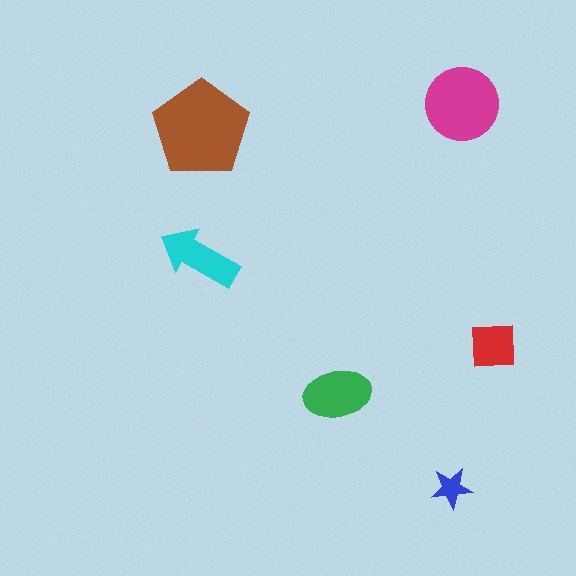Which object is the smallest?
The blue star.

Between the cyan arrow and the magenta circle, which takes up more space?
The magenta circle.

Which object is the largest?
The brown pentagon.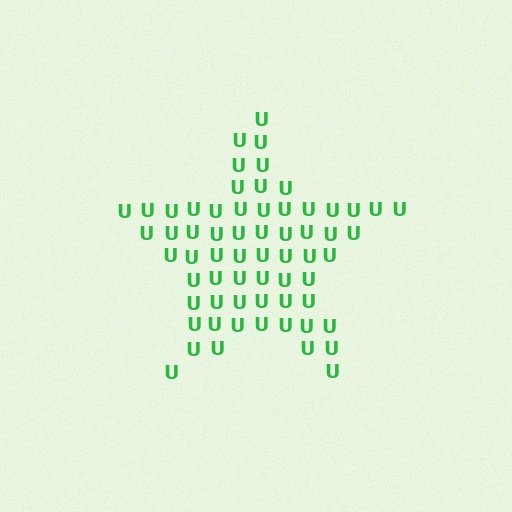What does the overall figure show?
The overall figure shows a star.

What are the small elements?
The small elements are letter U's.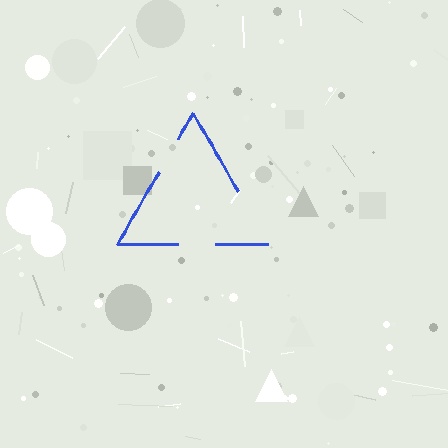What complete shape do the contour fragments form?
The contour fragments form a triangle.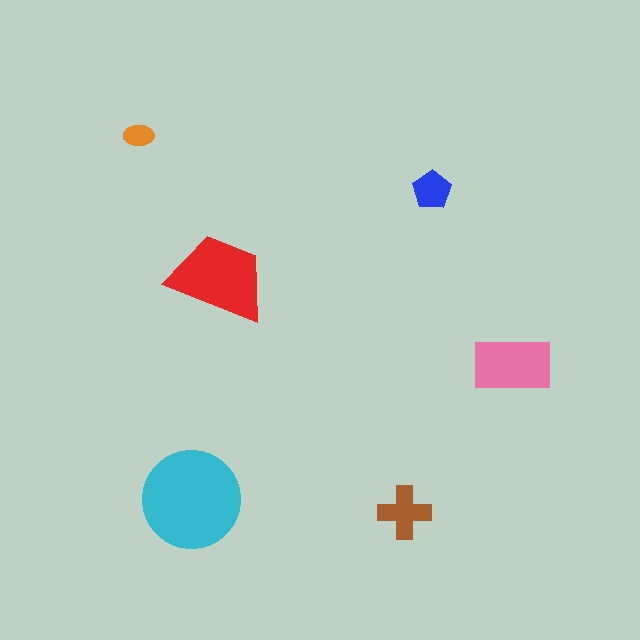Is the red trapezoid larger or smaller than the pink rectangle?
Larger.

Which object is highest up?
The orange ellipse is topmost.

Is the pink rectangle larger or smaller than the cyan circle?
Smaller.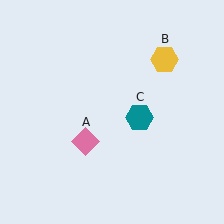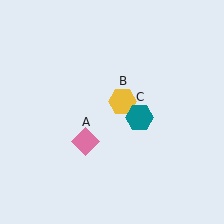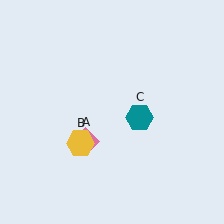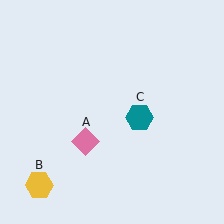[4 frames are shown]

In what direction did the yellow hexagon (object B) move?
The yellow hexagon (object B) moved down and to the left.